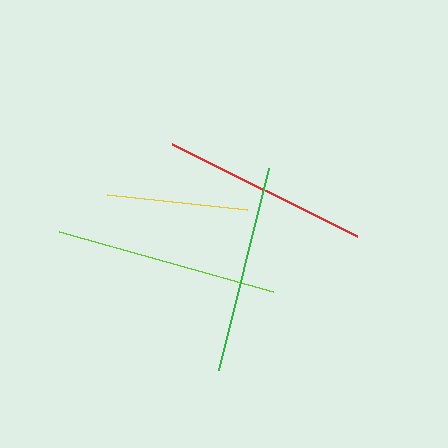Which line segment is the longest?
The lime line is the longest at approximately 222 pixels.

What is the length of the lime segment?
The lime segment is approximately 222 pixels long.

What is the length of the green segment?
The green segment is approximately 209 pixels long.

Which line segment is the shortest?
The yellow line is the shortest at approximately 140 pixels.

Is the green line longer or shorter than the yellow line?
The green line is longer than the yellow line.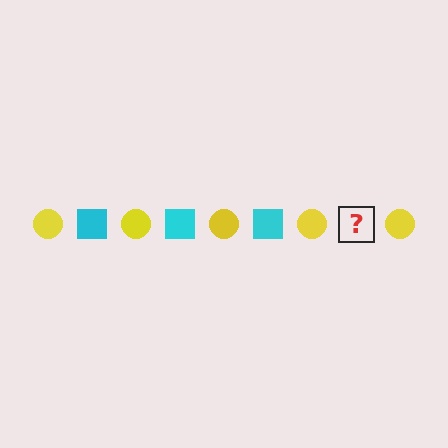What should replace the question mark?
The question mark should be replaced with a cyan square.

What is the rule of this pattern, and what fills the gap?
The rule is that the pattern alternates between yellow circle and cyan square. The gap should be filled with a cyan square.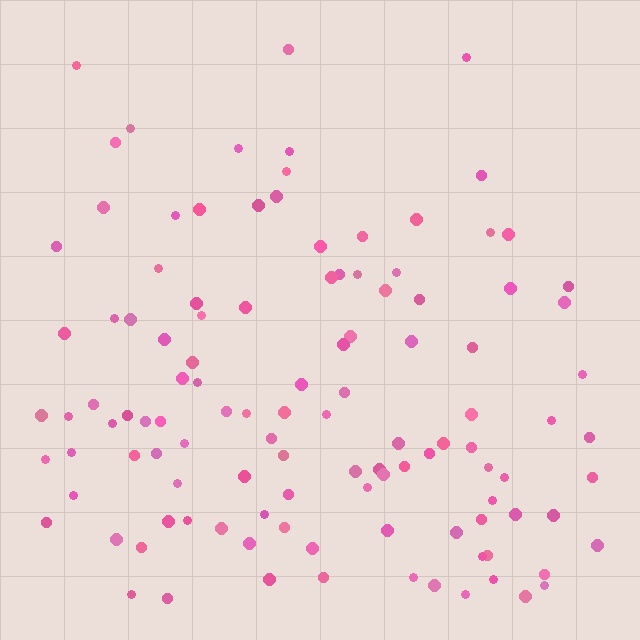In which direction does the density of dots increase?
From top to bottom, with the bottom side densest.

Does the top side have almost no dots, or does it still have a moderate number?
Still a moderate number, just noticeably fewer than the bottom.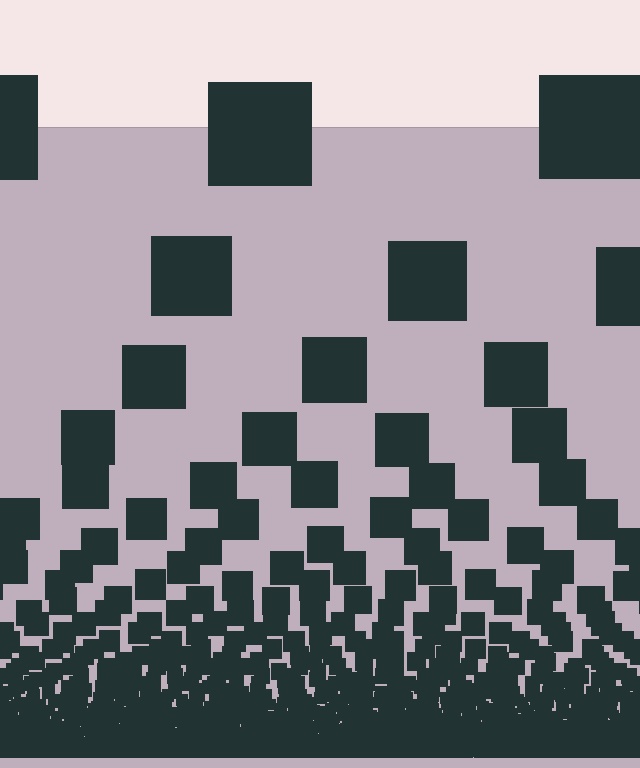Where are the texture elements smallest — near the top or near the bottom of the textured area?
Near the bottom.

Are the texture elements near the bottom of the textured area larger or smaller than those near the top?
Smaller. The gradient is inverted — elements near the bottom are smaller and denser.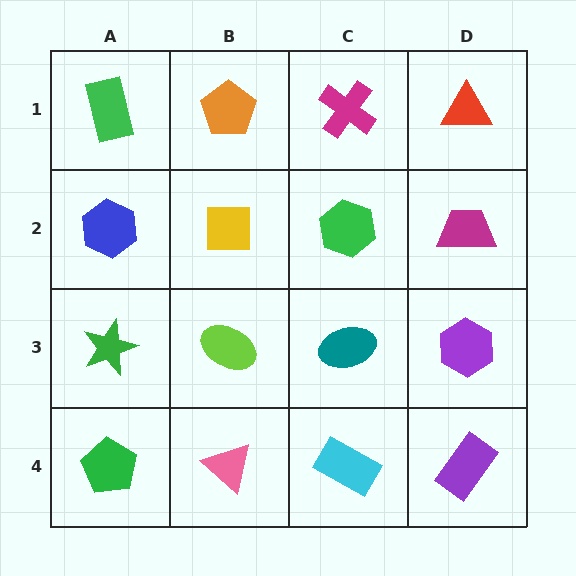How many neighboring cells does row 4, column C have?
3.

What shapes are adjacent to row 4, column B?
A lime ellipse (row 3, column B), a green pentagon (row 4, column A), a cyan rectangle (row 4, column C).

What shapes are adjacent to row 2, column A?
A green rectangle (row 1, column A), a green star (row 3, column A), a yellow square (row 2, column B).